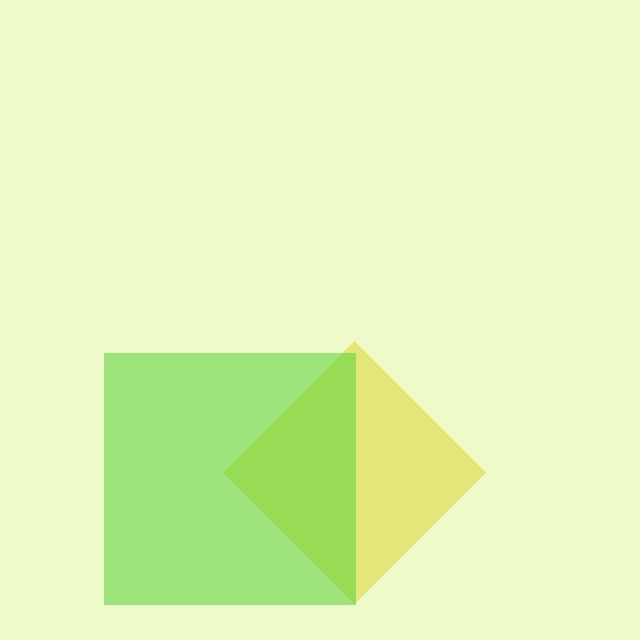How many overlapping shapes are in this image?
There are 2 overlapping shapes in the image.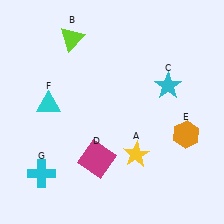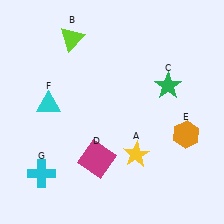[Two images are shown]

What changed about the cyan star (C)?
In Image 1, C is cyan. In Image 2, it changed to green.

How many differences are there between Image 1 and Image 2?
There is 1 difference between the two images.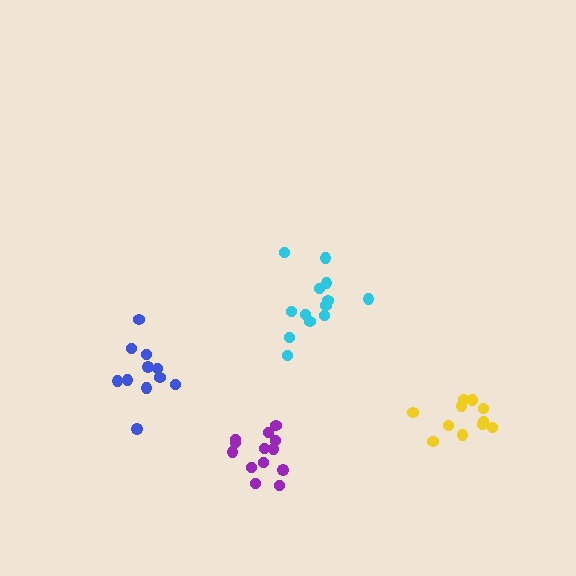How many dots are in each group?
Group 1: 13 dots, Group 2: 13 dots, Group 3: 11 dots, Group 4: 11 dots (48 total).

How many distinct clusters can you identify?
There are 4 distinct clusters.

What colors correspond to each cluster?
The clusters are colored: cyan, purple, blue, yellow.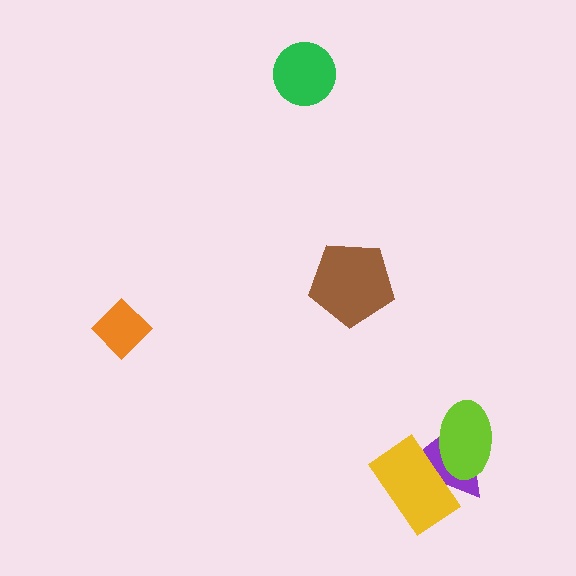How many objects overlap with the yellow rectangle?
2 objects overlap with the yellow rectangle.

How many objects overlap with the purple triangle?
2 objects overlap with the purple triangle.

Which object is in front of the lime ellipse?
The yellow rectangle is in front of the lime ellipse.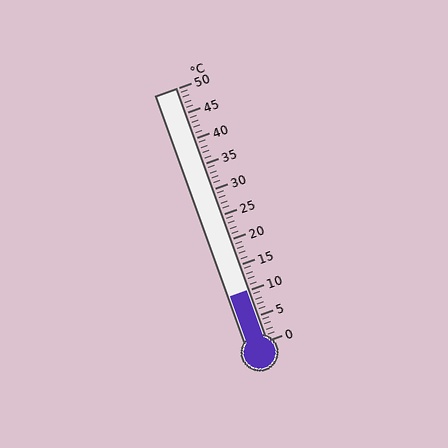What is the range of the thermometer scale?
The thermometer scale ranges from 0°C to 50°C.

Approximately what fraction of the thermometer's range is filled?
The thermometer is filled to approximately 20% of its range.